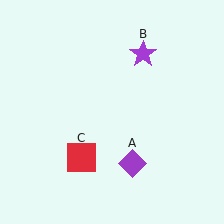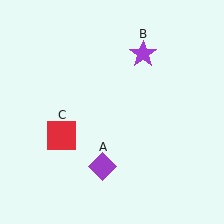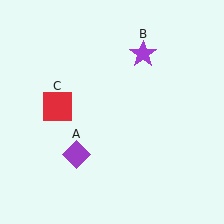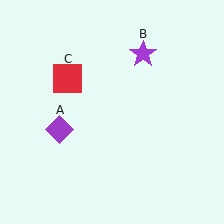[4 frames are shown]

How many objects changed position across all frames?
2 objects changed position: purple diamond (object A), red square (object C).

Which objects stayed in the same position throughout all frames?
Purple star (object B) remained stationary.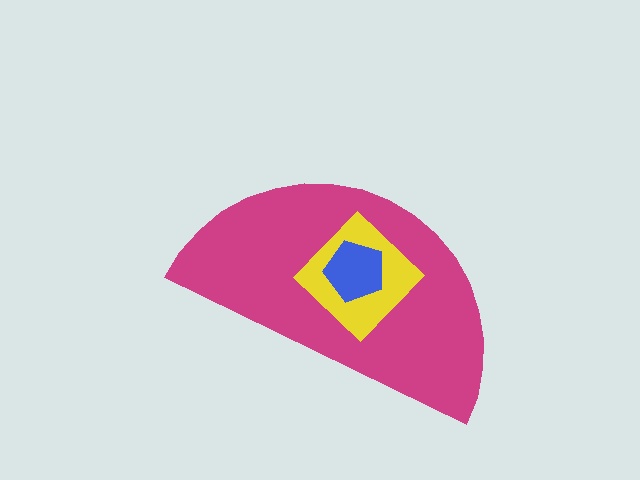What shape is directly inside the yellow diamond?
The blue pentagon.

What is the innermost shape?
The blue pentagon.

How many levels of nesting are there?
3.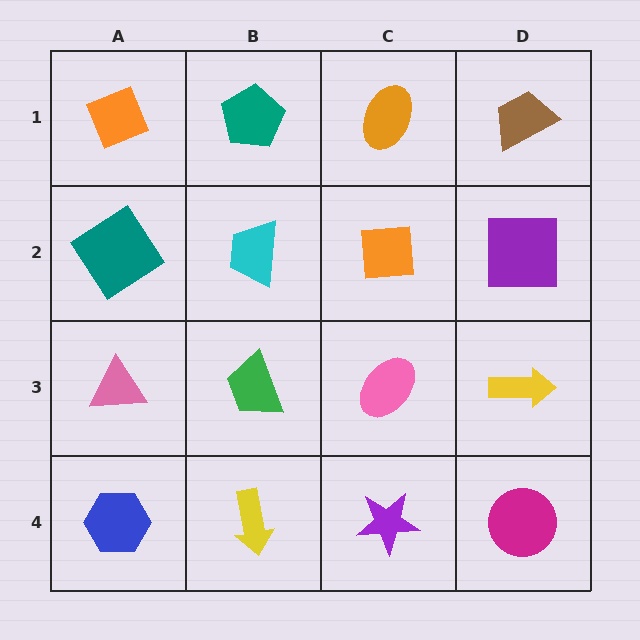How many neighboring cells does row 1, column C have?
3.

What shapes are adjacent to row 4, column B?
A green trapezoid (row 3, column B), a blue hexagon (row 4, column A), a purple star (row 4, column C).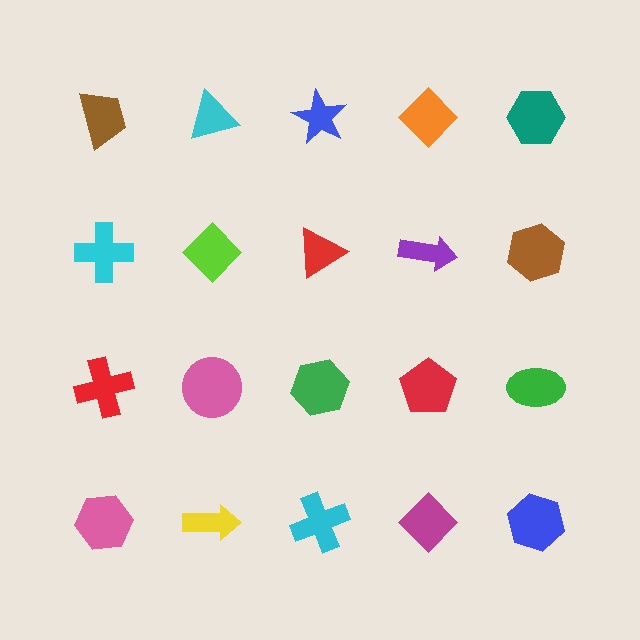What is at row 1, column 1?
A brown trapezoid.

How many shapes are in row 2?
5 shapes.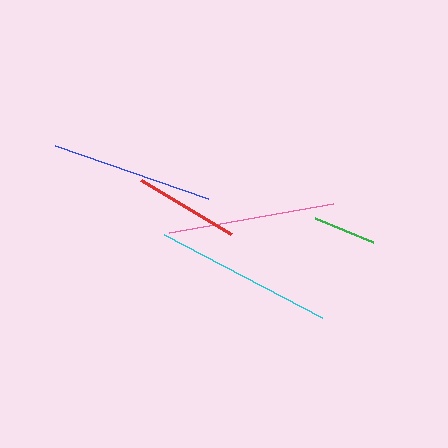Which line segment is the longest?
The cyan line is the longest at approximately 178 pixels.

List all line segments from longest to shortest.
From longest to shortest: cyan, pink, blue, red, green.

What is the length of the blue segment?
The blue segment is approximately 162 pixels long.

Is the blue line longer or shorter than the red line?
The blue line is longer than the red line.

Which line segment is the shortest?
The green line is the shortest at approximately 63 pixels.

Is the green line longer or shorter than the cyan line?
The cyan line is longer than the green line.